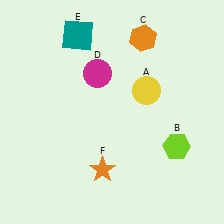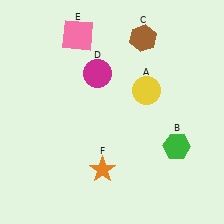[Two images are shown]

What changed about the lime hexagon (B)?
In Image 1, B is lime. In Image 2, it changed to green.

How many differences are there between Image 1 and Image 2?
There are 3 differences between the two images.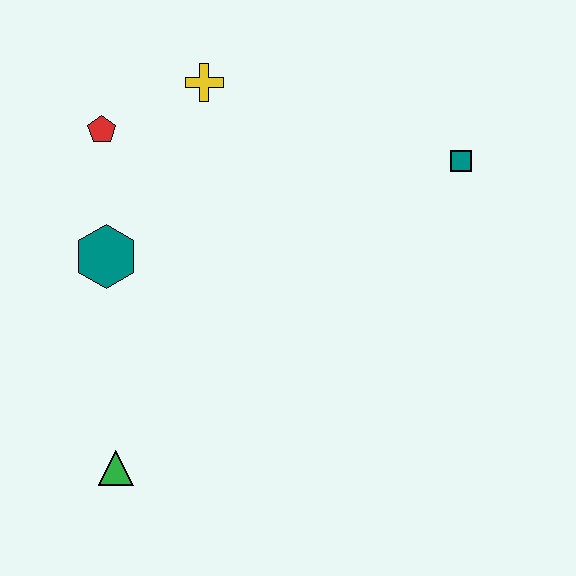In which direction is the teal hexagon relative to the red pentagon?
The teal hexagon is below the red pentagon.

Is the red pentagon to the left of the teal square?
Yes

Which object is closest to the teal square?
The yellow cross is closest to the teal square.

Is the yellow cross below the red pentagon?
No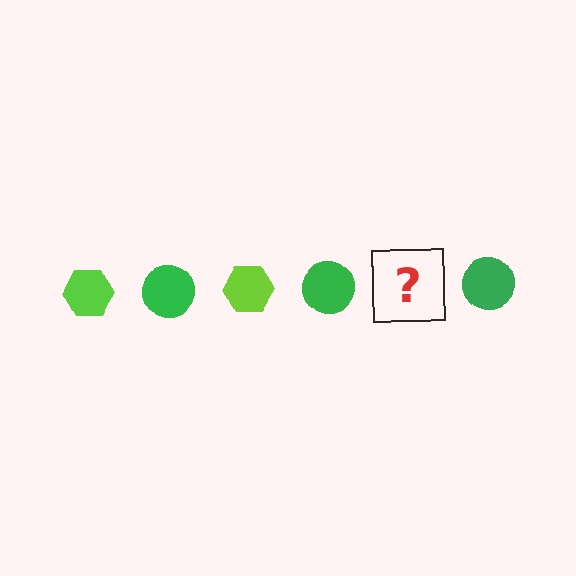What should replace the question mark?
The question mark should be replaced with a lime hexagon.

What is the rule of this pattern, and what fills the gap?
The rule is that the pattern alternates between lime hexagon and green circle. The gap should be filled with a lime hexagon.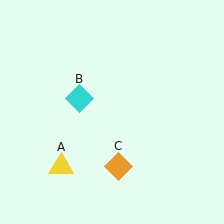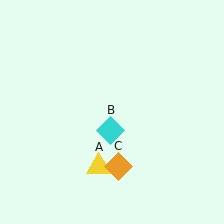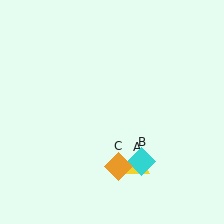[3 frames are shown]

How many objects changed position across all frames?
2 objects changed position: yellow triangle (object A), cyan diamond (object B).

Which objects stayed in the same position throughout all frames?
Orange diamond (object C) remained stationary.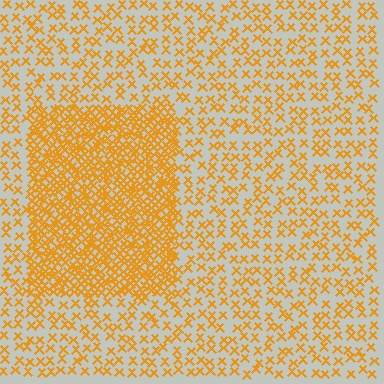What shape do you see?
I see a rectangle.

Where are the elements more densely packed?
The elements are more densely packed inside the rectangle boundary.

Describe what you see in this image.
The image contains small orange elements arranged at two different densities. A rectangle-shaped region is visible where the elements are more densely packed than the surrounding area.